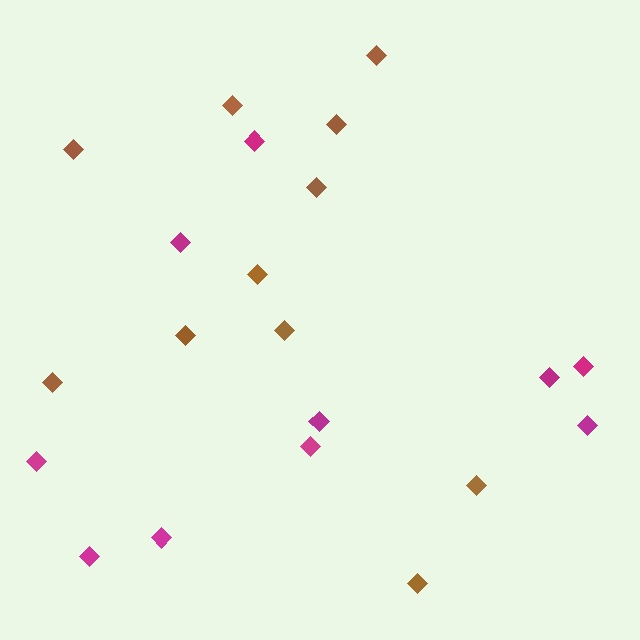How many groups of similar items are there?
There are 2 groups: one group of magenta diamonds (10) and one group of brown diamonds (11).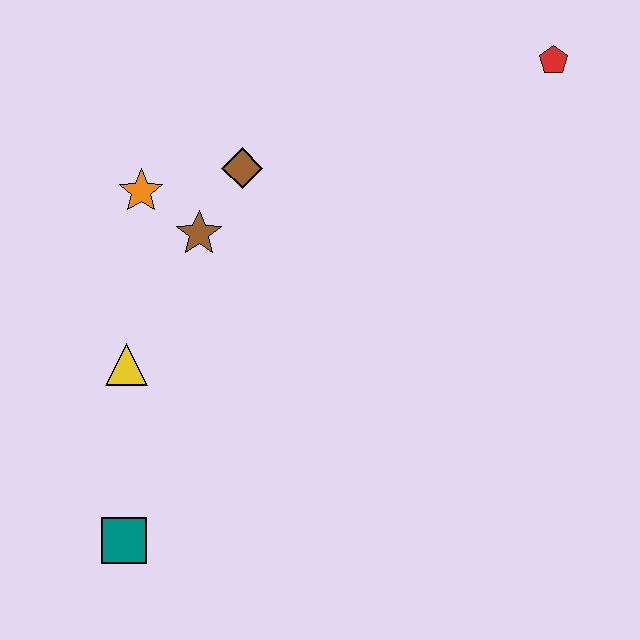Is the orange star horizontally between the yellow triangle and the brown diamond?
Yes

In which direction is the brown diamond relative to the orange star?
The brown diamond is to the right of the orange star.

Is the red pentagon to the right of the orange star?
Yes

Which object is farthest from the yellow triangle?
The red pentagon is farthest from the yellow triangle.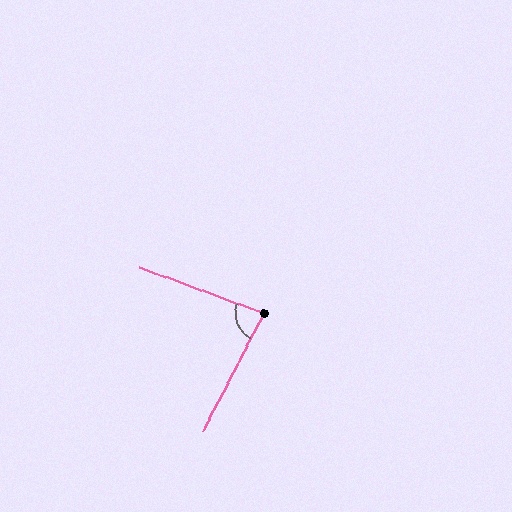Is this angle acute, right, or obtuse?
It is acute.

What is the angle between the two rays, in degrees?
Approximately 83 degrees.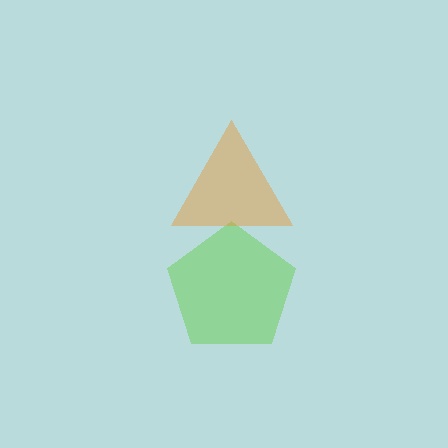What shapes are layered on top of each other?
The layered shapes are: a lime pentagon, an orange triangle.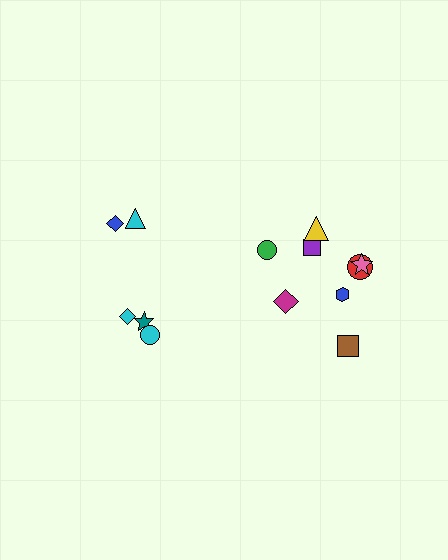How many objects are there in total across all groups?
There are 13 objects.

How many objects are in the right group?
There are 8 objects.